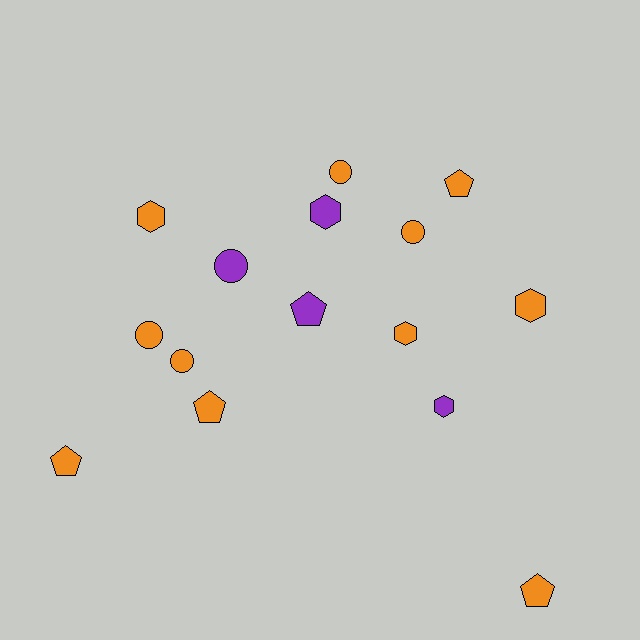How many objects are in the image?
There are 15 objects.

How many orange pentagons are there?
There are 4 orange pentagons.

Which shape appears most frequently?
Pentagon, with 5 objects.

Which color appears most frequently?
Orange, with 11 objects.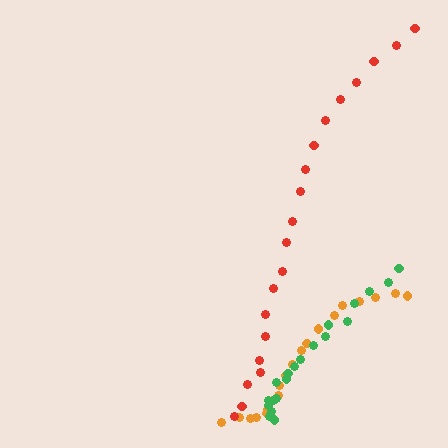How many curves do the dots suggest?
There are 3 distinct paths.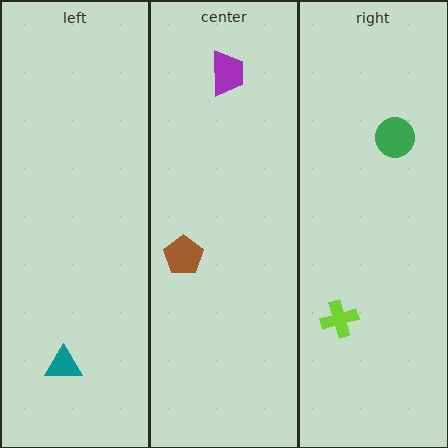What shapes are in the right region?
The lime cross, the green circle.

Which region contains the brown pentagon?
The center region.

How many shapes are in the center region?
2.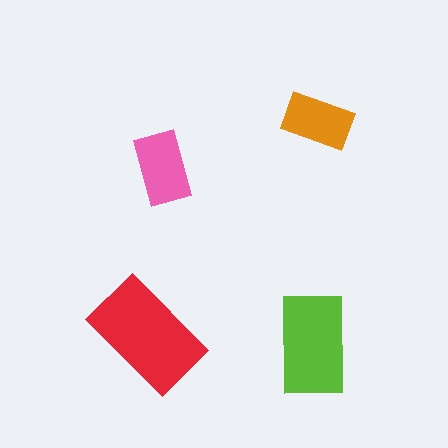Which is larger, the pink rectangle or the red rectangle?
The red one.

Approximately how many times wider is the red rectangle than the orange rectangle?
About 1.5 times wider.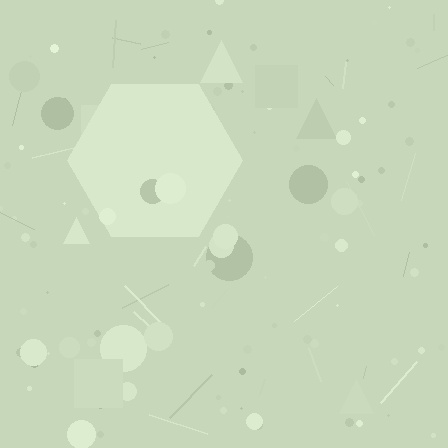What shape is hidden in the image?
A hexagon is hidden in the image.